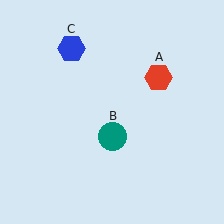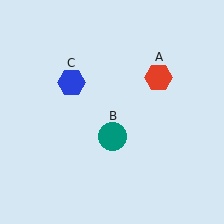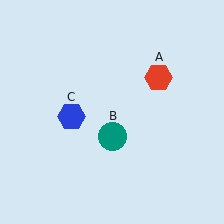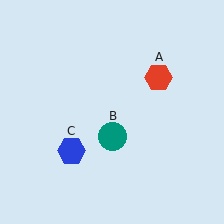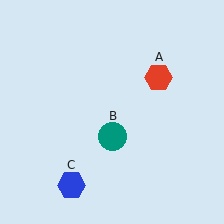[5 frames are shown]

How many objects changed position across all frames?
1 object changed position: blue hexagon (object C).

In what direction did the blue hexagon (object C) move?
The blue hexagon (object C) moved down.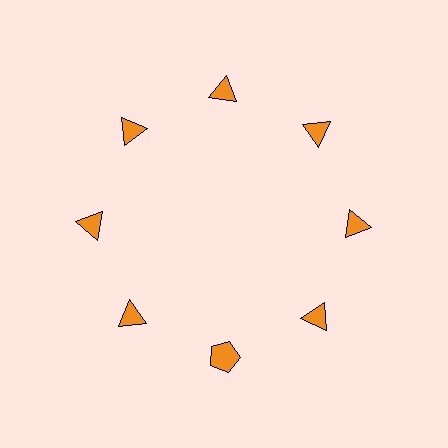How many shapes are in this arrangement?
There are 8 shapes arranged in a ring pattern.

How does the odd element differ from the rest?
It has a different shape: pentagon instead of triangle.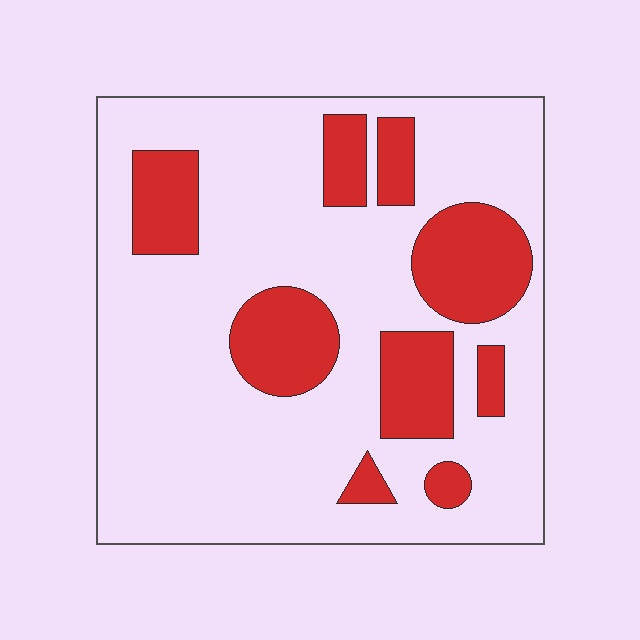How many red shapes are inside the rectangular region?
9.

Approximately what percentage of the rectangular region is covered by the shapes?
Approximately 25%.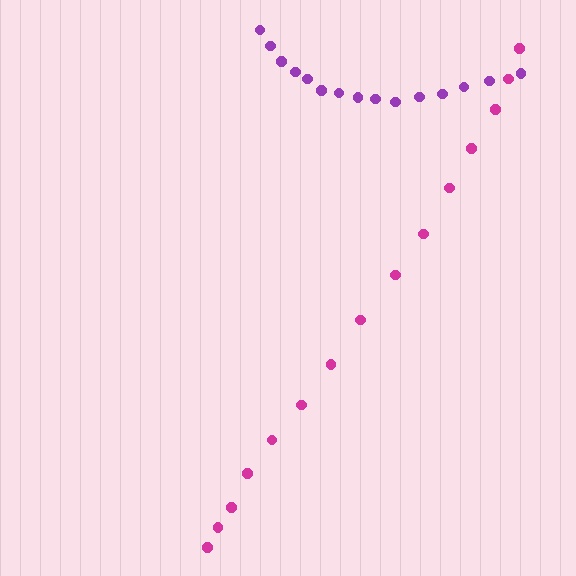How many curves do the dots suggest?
There are 2 distinct paths.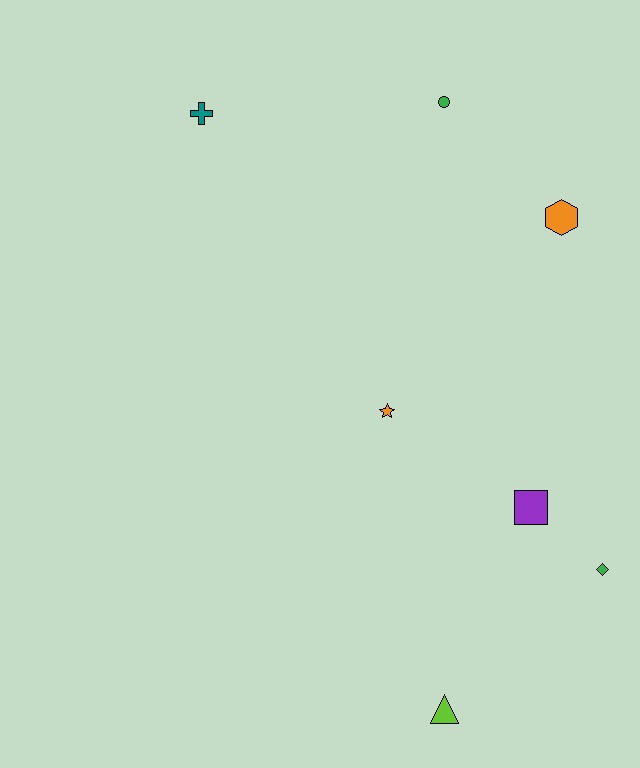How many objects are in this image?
There are 7 objects.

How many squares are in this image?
There is 1 square.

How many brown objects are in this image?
There are no brown objects.